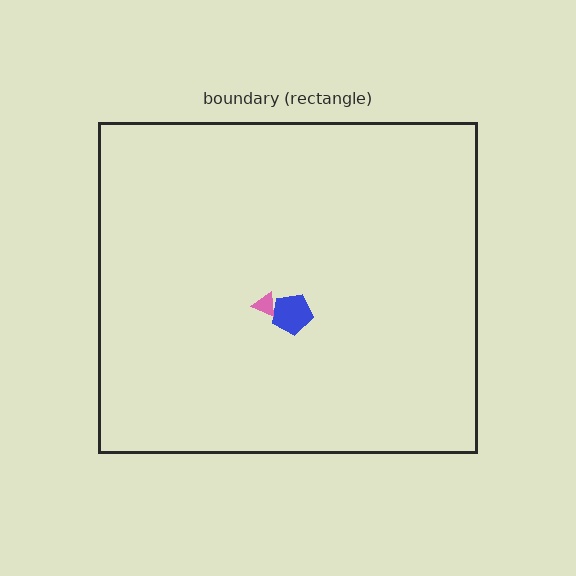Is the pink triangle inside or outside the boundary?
Inside.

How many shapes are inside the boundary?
2 inside, 0 outside.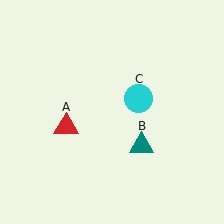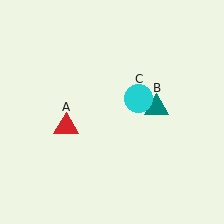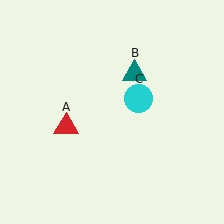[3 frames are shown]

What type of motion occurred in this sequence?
The teal triangle (object B) rotated counterclockwise around the center of the scene.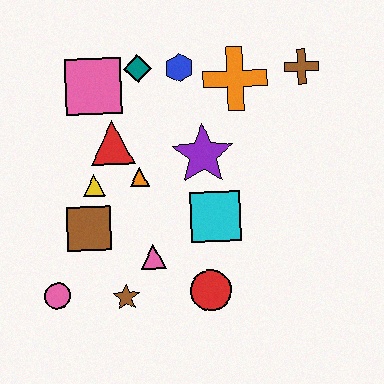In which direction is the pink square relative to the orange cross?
The pink square is to the left of the orange cross.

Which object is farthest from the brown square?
The brown cross is farthest from the brown square.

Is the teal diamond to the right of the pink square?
Yes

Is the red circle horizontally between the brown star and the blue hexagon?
No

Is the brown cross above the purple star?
Yes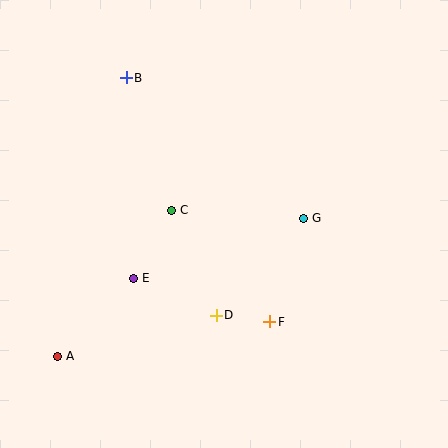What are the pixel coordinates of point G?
Point G is at (304, 218).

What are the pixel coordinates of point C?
Point C is at (172, 210).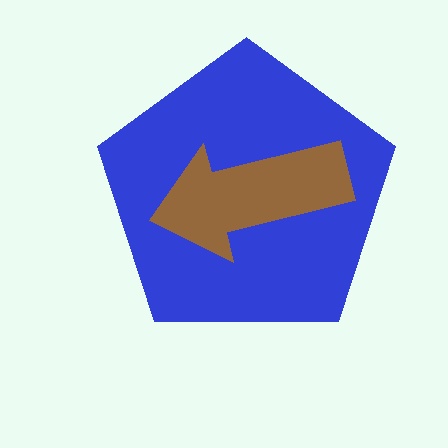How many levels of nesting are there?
2.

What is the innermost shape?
The brown arrow.